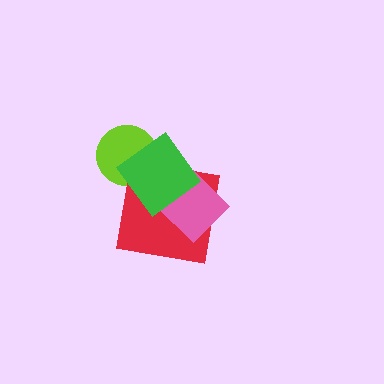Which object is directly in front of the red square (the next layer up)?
The pink diamond is directly in front of the red square.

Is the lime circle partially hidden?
Yes, it is partially covered by another shape.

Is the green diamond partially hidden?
No, no other shape covers it.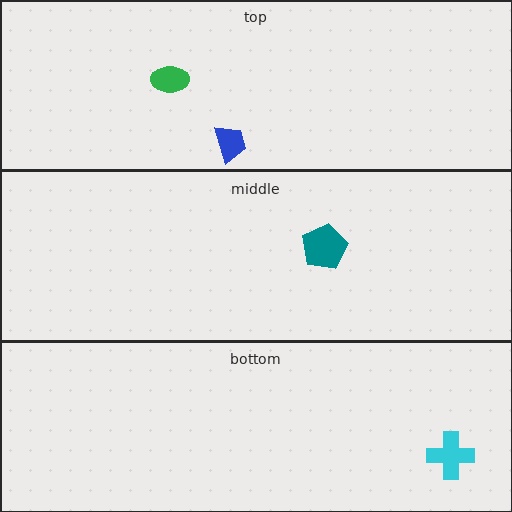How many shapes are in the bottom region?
1.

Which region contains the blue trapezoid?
The top region.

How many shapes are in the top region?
2.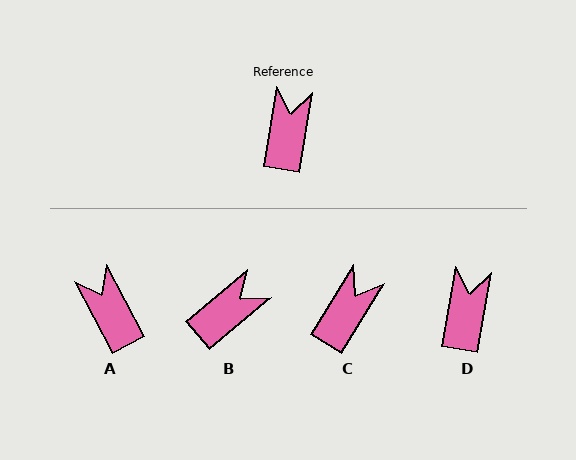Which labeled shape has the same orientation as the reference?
D.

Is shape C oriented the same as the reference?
No, it is off by about 22 degrees.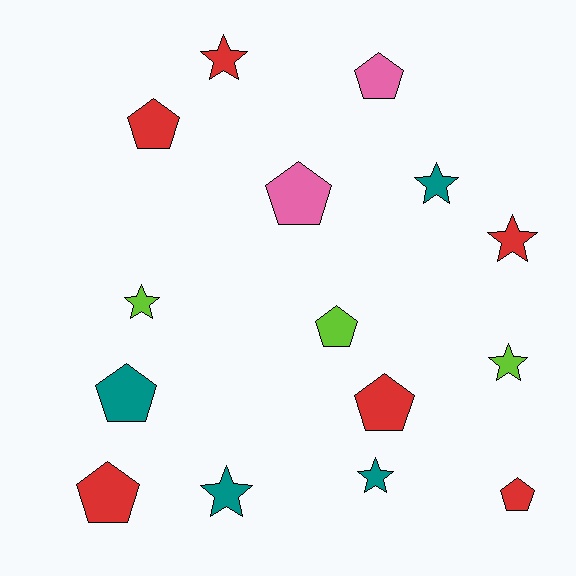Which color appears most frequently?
Red, with 6 objects.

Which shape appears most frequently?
Pentagon, with 8 objects.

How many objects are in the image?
There are 15 objects.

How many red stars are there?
There are 2 red stars.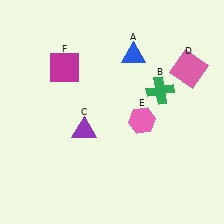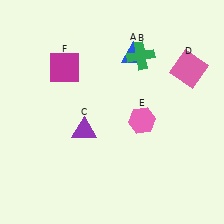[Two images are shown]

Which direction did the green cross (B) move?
The green cross (B) moved up.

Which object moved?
The green cross (B) moved up.